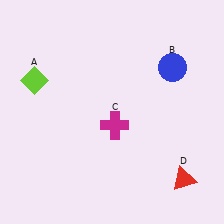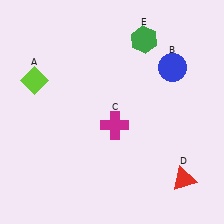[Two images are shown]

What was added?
A green hexagon (E) was added in Image 2.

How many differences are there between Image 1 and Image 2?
There is 1 difference between the two images.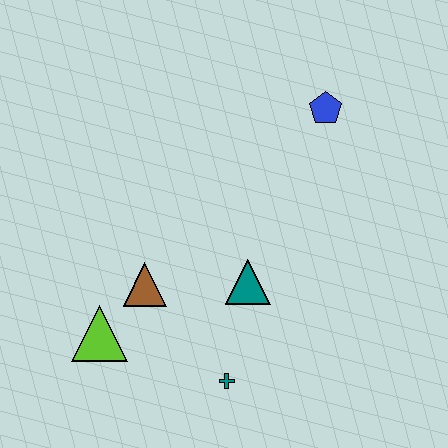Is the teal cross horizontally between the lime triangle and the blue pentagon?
Yes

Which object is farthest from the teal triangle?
The blue pentagon is farthest from the teal triangle.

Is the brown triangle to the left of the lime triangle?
No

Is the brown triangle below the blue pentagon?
Yes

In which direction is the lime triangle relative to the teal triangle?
The lime triangle is to the left of the teal triangle.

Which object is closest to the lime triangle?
The brown triangle is closest to the lime triangle.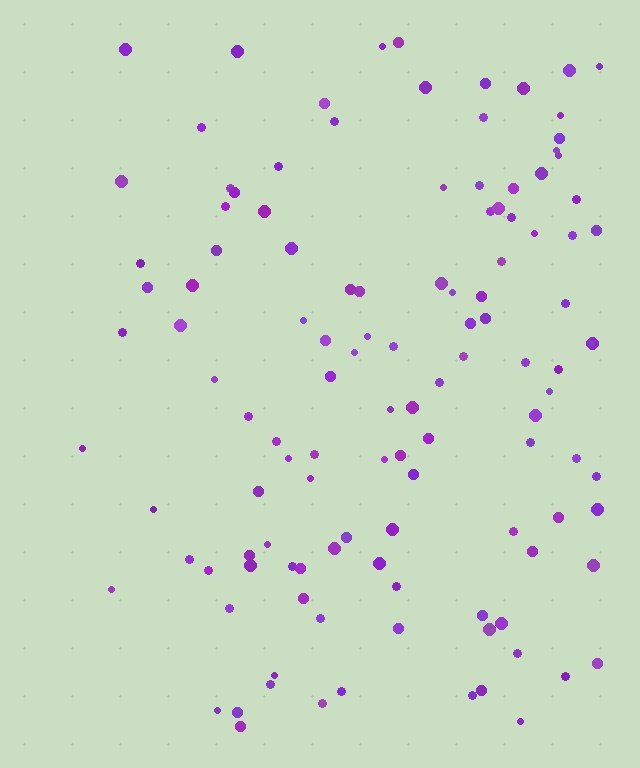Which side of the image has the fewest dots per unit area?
The left.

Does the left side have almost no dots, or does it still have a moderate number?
Still a moderate number, just noticeably fewer than the right.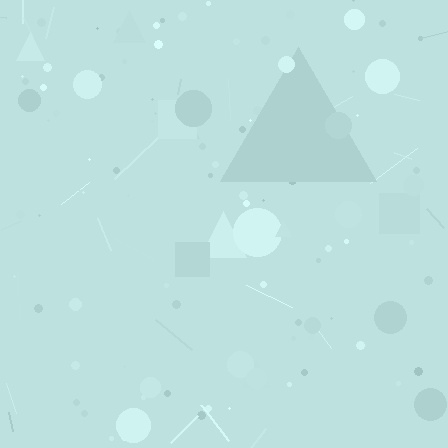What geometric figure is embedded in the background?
A triangle is embedded in the background.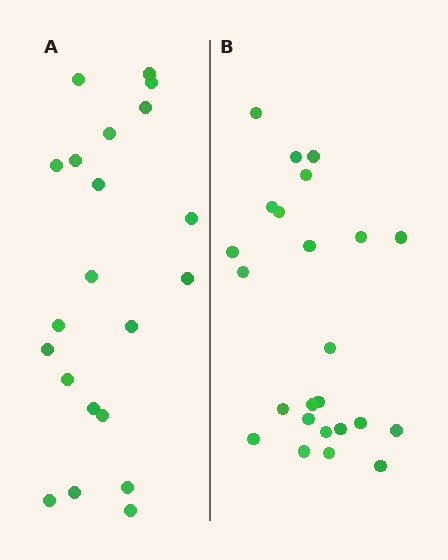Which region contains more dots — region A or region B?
Region B (the right region) has more dots.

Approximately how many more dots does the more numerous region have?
Region B has just a few more — roughly 2 or 3 more dots than region A.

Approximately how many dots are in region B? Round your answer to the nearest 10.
About 20 dots. (The exact count is 24, which rounds to 20.)